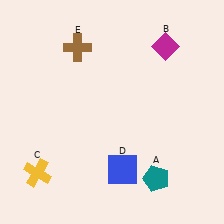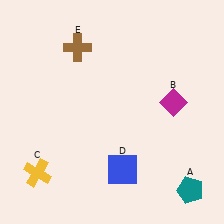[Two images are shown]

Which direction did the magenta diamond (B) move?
The magenta diamond (B) moved down.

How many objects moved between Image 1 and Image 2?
2 objects moved between the two images.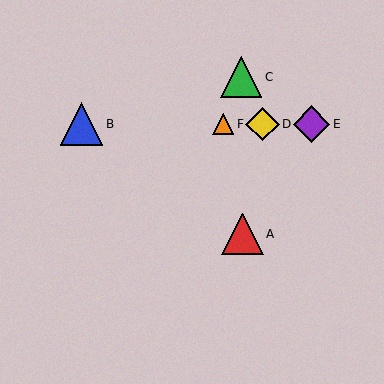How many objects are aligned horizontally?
4 objects (B, D, E, F) are aligned horizontally.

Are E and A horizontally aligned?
No, E is at y≈124 and A is at y≈234.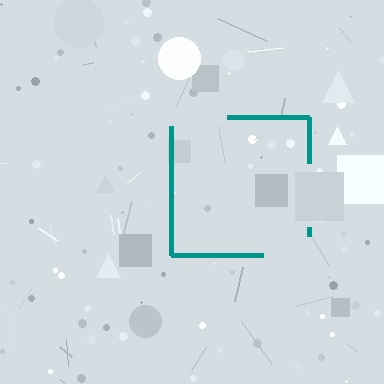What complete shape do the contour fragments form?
The contour fragments form a square.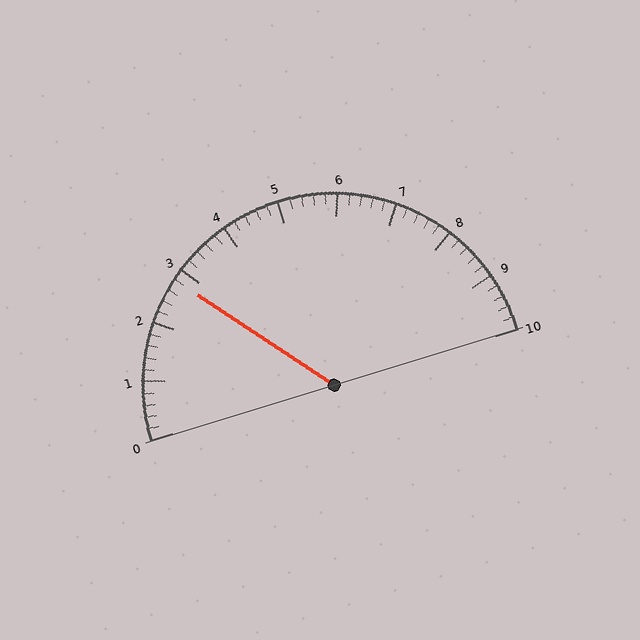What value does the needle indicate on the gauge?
The needle indicates approximately 2.8.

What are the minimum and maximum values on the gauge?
The gauge ranges from 0 to 10.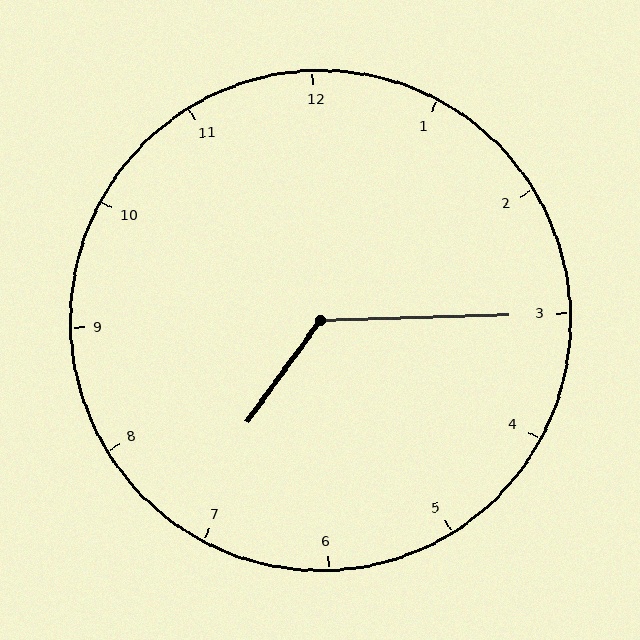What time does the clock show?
7:15.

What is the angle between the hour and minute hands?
Approximately 128 degrees.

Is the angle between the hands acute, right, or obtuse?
It is obtuse.